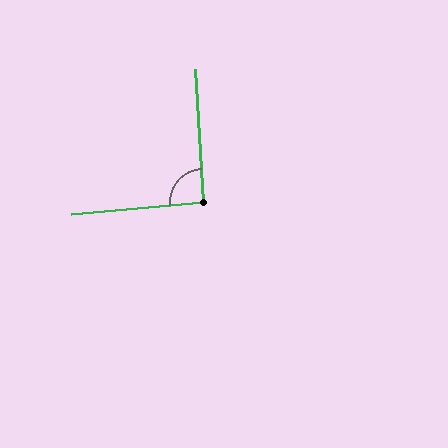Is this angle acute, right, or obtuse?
It is approximately a right angle.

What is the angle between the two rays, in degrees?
Approximately 92 degrees.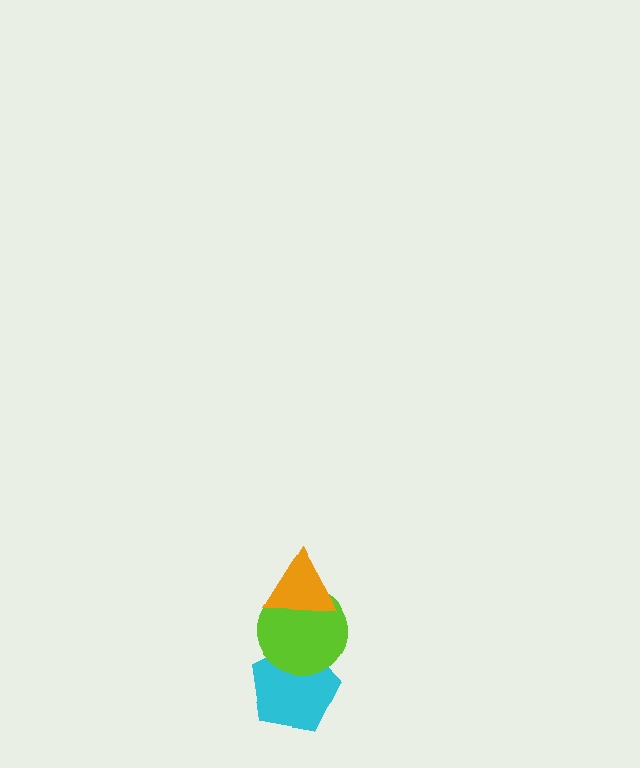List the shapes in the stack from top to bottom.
From top to bottom: the orange triangle, the lime circle, the cyan pentagon.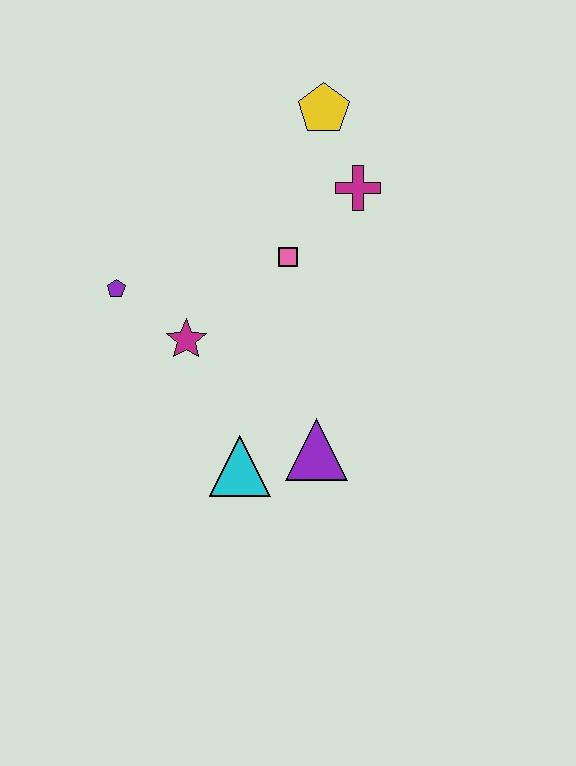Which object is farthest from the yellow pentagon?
The cyan triangle is farthest from the yellow pentagon.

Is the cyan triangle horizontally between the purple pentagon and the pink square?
Yes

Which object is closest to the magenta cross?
The yellow pentagon is closest to the magenta cross.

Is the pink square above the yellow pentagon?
No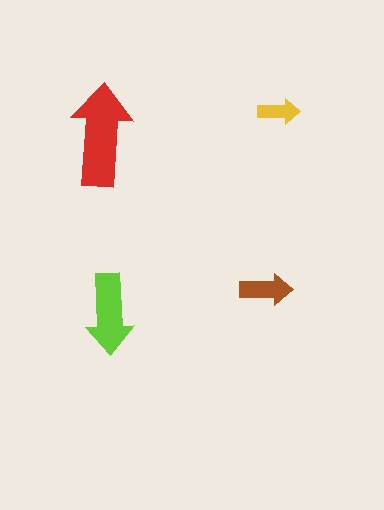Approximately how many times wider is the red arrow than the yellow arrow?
About 2.5 times wider.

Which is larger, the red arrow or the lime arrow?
The red one.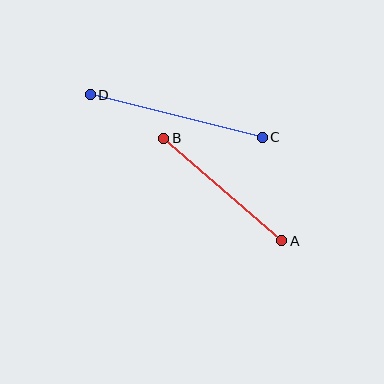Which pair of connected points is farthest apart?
Points C and D are farthest apart.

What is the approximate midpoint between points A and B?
The midpoint is at approximately (223, 190) pixels.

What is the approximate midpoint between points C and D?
The midpoint is at approximately (176, 116) pixels.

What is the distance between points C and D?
The distance is approximately 177 pixels.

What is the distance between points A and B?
The distance is approximately 156 pixels.